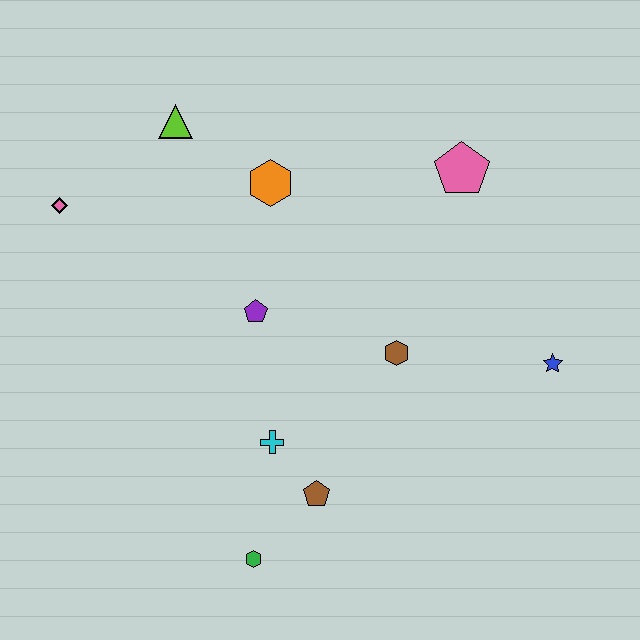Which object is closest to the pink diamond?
The lime triangle is closest to the pink diamond.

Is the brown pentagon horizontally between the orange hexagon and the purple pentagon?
No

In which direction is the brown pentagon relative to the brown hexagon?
The brown pentagon is below the brown hexagon.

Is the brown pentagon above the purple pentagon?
No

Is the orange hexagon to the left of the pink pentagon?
Yes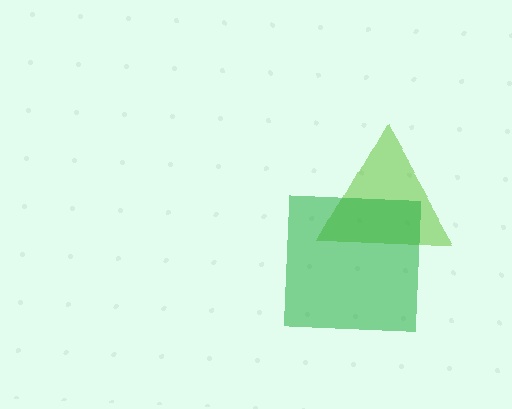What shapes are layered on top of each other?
The layered shapes are: a lime triangle, a green square.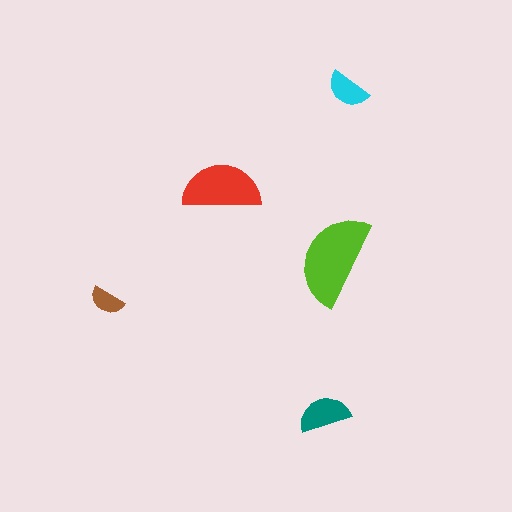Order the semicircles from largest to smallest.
the lime one, the red one, the teal one, the cyan one, the brown one.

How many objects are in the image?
There are 5 objects in the image.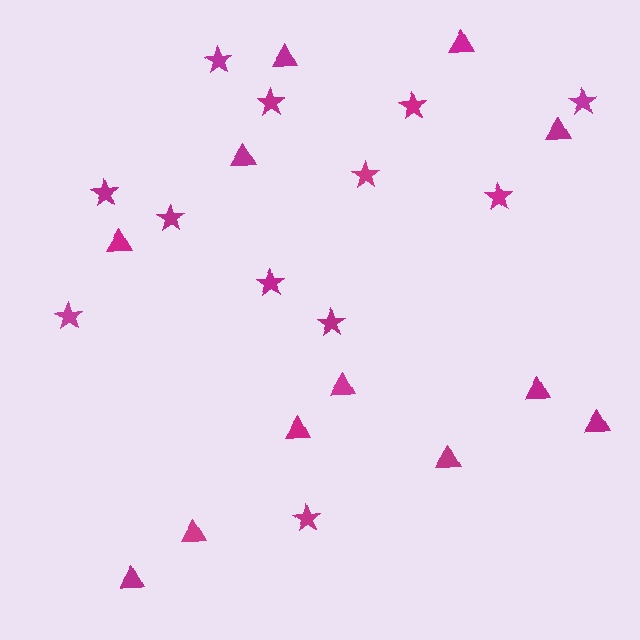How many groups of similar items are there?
There are 2 groups: one group of stars (12) and one group of triangles (12).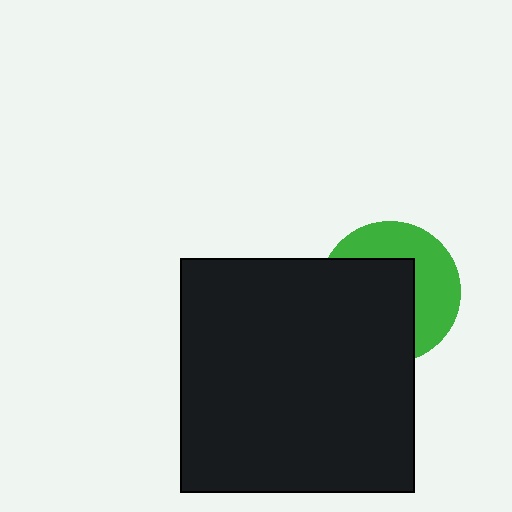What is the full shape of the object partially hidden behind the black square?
The partially hidden object is a green circle.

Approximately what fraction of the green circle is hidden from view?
Roughly 57% of the green circle is hidden behind the black square.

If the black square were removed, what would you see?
You would see the complete green circle.